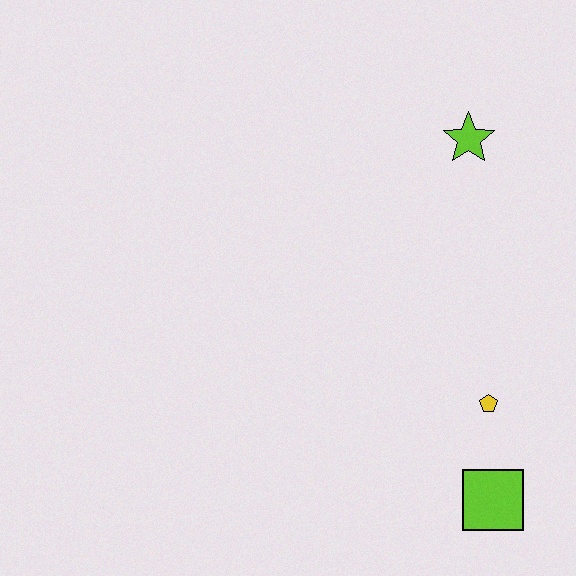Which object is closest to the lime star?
The yellow pentagon is closest to the lime star.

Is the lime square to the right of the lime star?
Yes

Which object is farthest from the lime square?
The lime star is farthest from the lime square.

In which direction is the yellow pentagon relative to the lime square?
The yellow pentagon is above the lime square.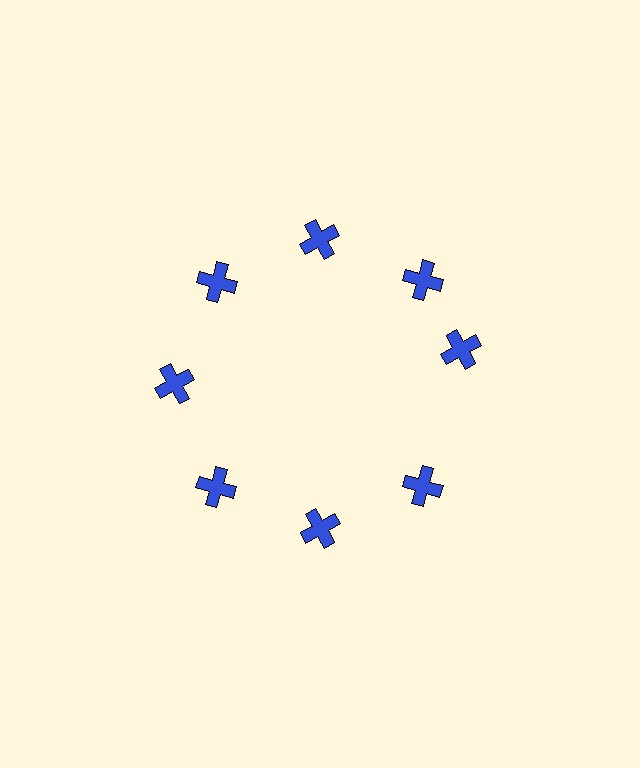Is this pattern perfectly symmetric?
No. The 8 blue crosses are arranged in a ring, but one element near the 3 o'clock position is rotated out of alignment along the ring, breaking the 8-fold rotational symmetry.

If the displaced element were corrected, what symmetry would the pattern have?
It would have 8-fold rotational symmetry — the pattern would map onto itself every 45 degrees.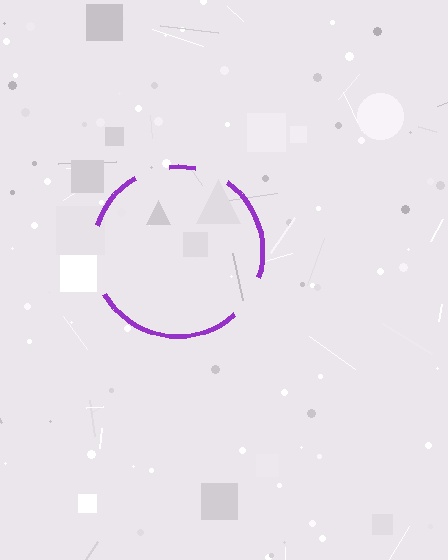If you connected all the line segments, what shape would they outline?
They would outline a circle.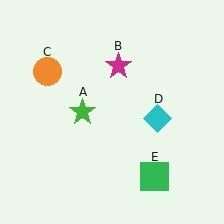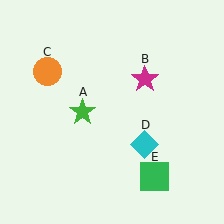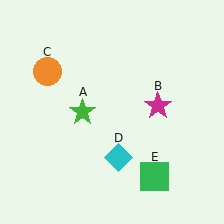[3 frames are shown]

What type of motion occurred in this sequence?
The magenta star (object B), cyan diamond (object D) rotated clockwise around the center of the scene.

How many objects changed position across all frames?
2 objects changed position: magenta star (object B), cyan diamond (object D).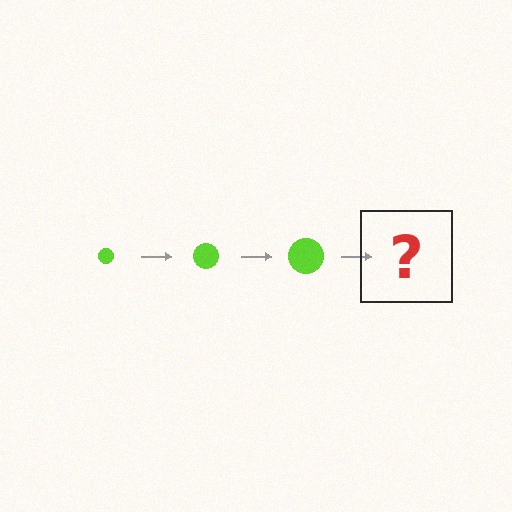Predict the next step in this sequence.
The next step is a lime circle, larger than the previous one.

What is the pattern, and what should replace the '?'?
The pattern is that the circle gets progressively larger each step. The '?' should be a lime circle, larger than the previous one.